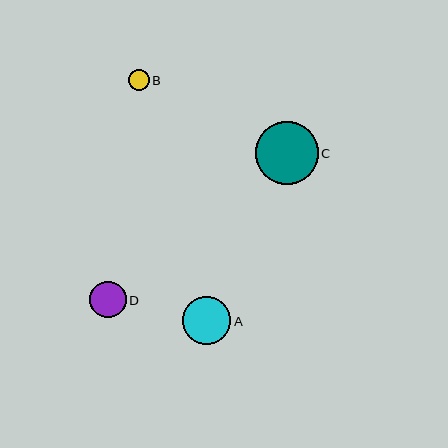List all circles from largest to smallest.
From largest to smallest: C, A, D, B.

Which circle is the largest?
Circle C is the largest with a size of approximately 63 pixels.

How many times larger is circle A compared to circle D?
Circle A is approximately 1.3 times the size of circle D.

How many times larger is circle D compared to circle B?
Circle D is approximately 1.8 times the size of circle B.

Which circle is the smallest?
Circle B is the smallest with a size of approximately 20 pixels.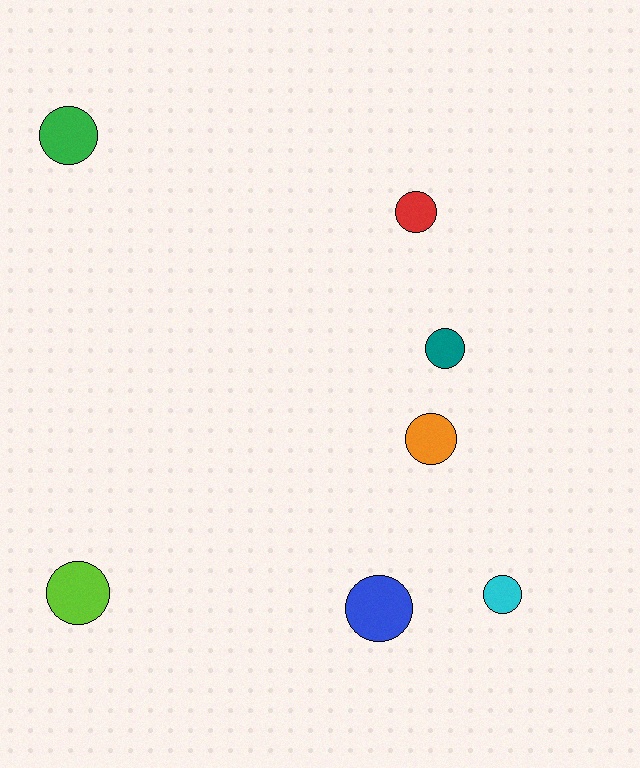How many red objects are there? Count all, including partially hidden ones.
There is 1 red object.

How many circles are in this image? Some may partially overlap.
There are 7 circles.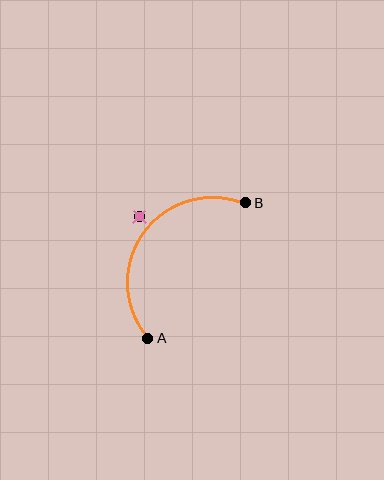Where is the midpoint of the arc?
The arc midpoint is the point on the curve farthest from the straight line joining A and B. It sits above and to the left of that line.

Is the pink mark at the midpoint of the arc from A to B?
No — the pink mark does not lie on the arc at all. It sits slightly outside the curve.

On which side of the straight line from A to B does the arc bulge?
The arc bulges above and to the left of the straight line connecting A and B.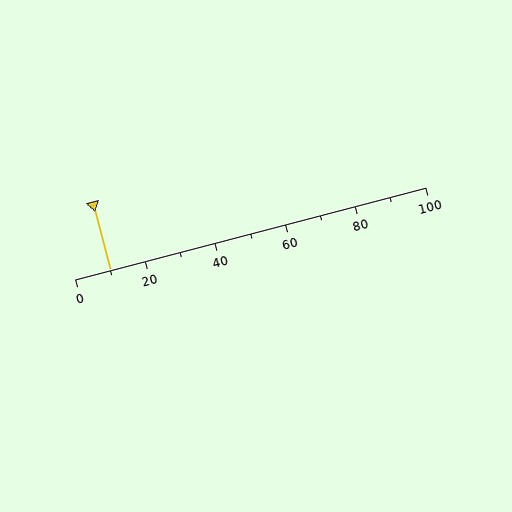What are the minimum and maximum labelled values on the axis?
The axis runs from 0 to 100.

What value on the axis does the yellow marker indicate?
The marker indicates approximately 10.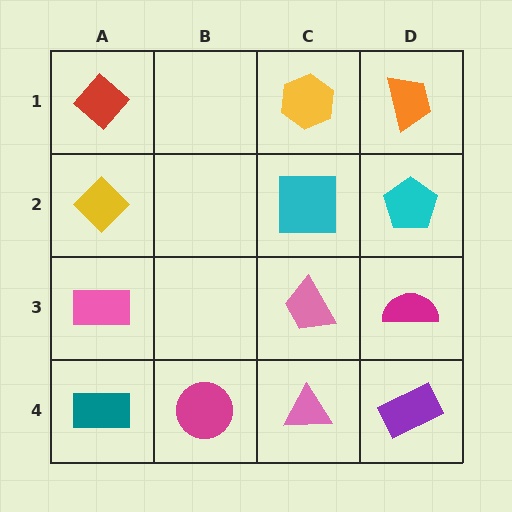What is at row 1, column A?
A red diamond.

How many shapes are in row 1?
3 shapes.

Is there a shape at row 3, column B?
No, that cell is empty.